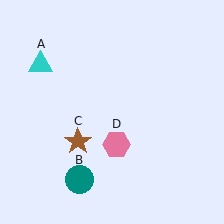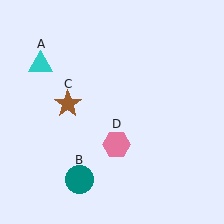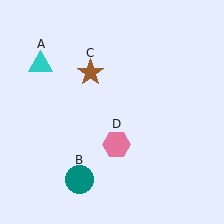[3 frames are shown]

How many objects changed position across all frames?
1 object changed position: brown star (object C).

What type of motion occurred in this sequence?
The brown star (object C) rotated clockwise around the center of the scene.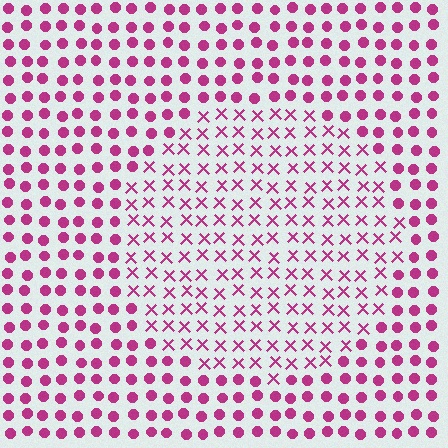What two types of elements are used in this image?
The image uses X marks inside the circle region and circles outside it.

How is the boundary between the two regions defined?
The boundary is defined by a change in element shape: X marks inside vs. circles outside. All elements share the same color and spacing.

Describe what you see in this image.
The image is filled with small magenta elements arranged in a uniform grid. A circle-shaped region contains X marks, while the surrounding area contains circles. The boundary is defined purely by the change in element shape.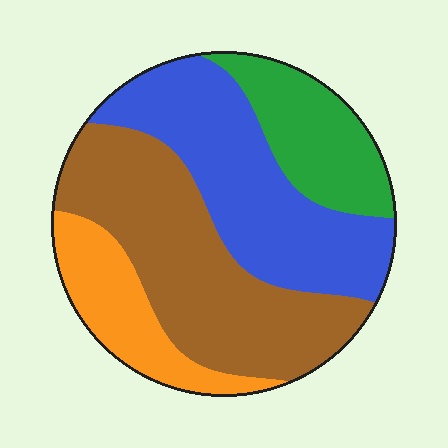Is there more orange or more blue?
Blue.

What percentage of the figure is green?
Green covers 16% of the figure.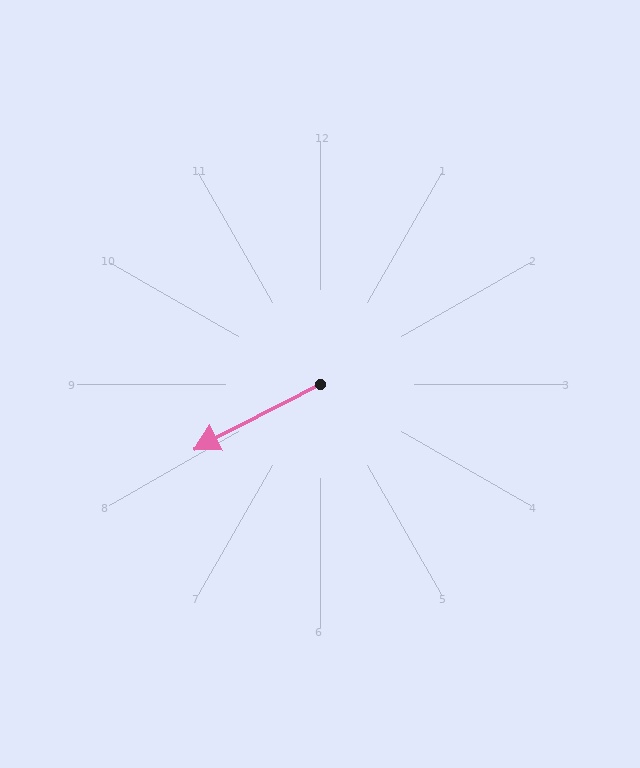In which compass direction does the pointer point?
Southwest.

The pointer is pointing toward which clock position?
Roughly 8 o'clock.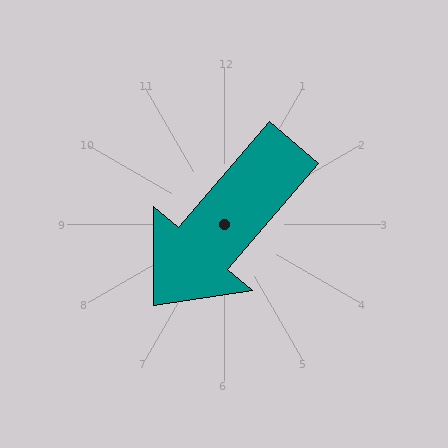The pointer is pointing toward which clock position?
Roughly 7 o'clock.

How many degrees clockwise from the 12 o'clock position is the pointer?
Approximately 221 degrees.